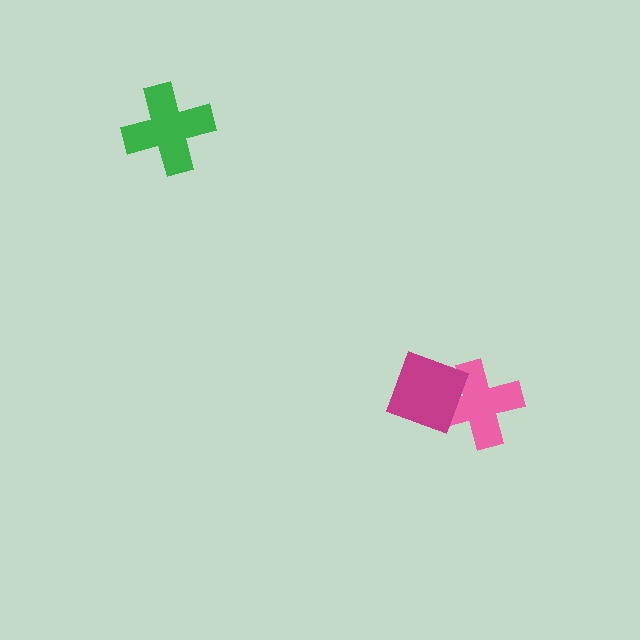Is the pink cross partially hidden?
Yes, it is partially covered by another shape.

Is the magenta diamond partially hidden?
No, no other shape covers it.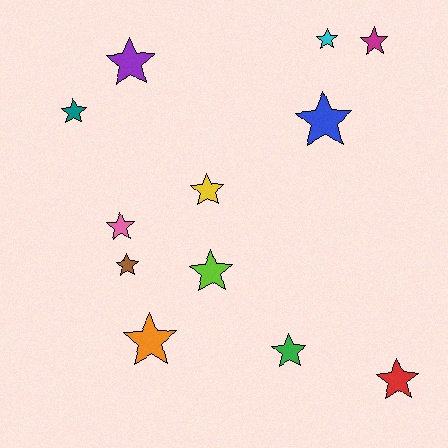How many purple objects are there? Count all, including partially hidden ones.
There is 1 purple object.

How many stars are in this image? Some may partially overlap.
There are 12 stars.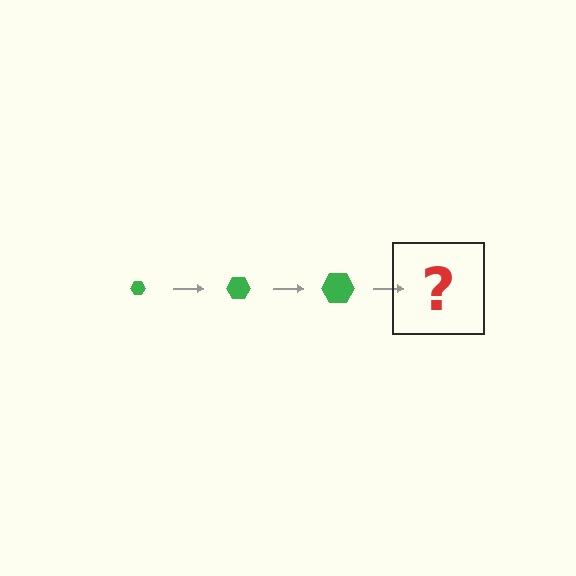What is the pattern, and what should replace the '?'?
The pattern is that the hexagon gets progressively larger each step. The '?' should be a green hexagon, larger than the previous one.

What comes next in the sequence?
The next element should be a green hexagon, larger than the previous one.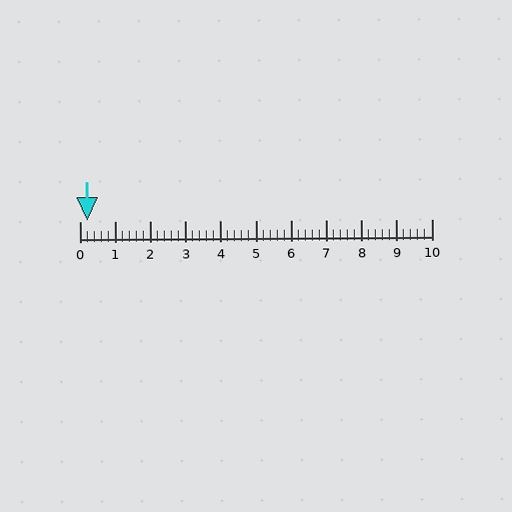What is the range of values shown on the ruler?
The ruler shows values from 0 to 10.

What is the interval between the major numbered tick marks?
The major tick marks are spaced 1 units apart.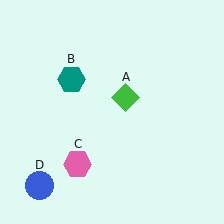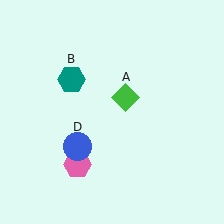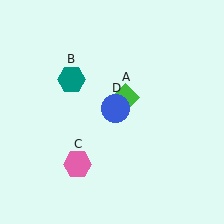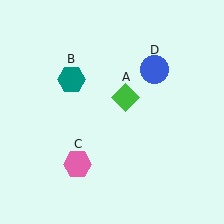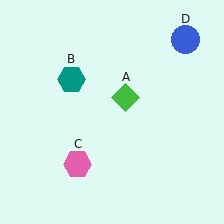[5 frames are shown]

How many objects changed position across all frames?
1 object changed position: blue circle (object D).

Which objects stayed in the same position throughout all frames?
Green diamond (object A) and teal hexagon (object B) and pink hexagon (object C) remained stationary.